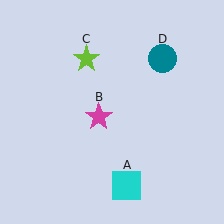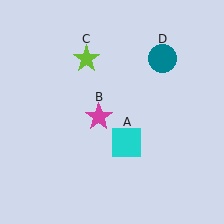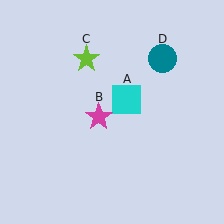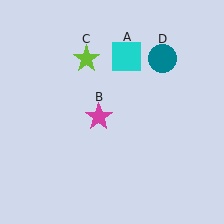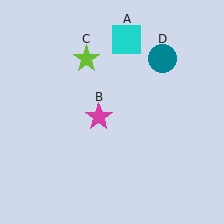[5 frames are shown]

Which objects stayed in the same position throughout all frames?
Magenta star (object B) and lime star (object C) and teal circle (object D) remained stationary.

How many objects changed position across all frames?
1 object changed position: cyan square (object A).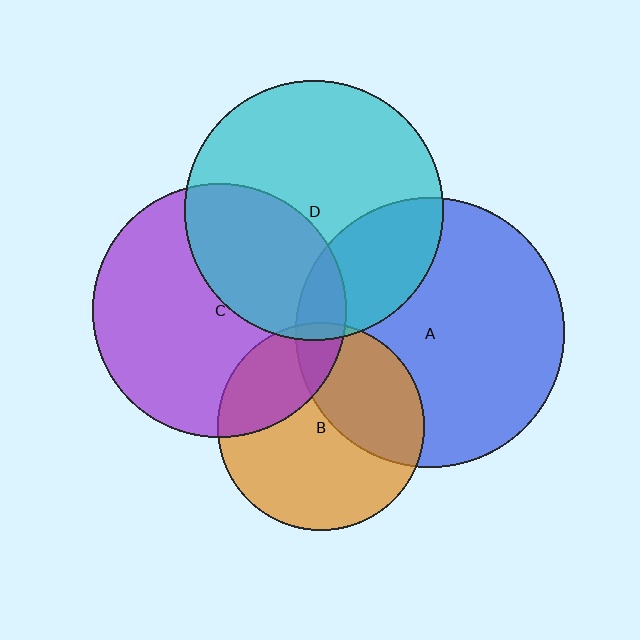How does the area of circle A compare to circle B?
Approximately 1.7 times.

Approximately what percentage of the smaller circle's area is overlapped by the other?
Approximately 35%.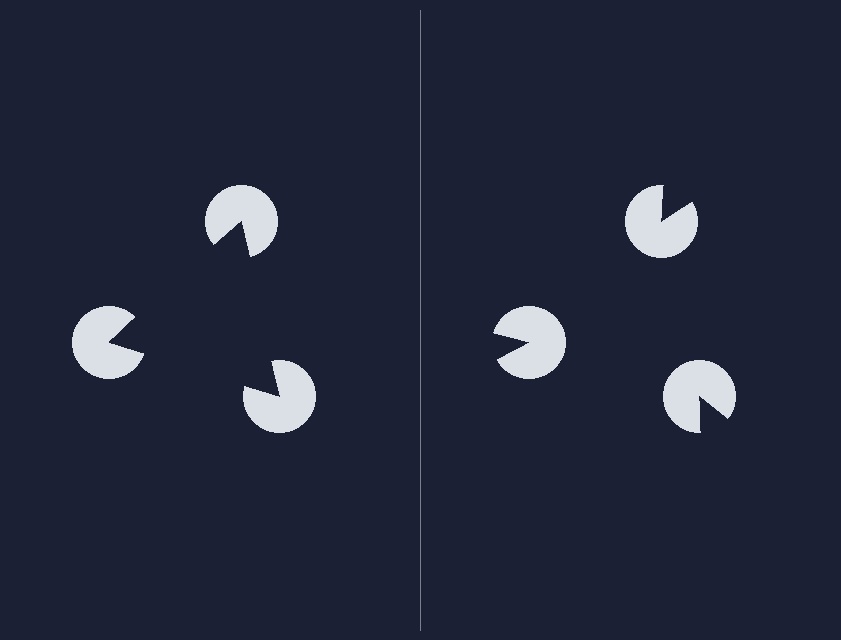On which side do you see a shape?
An illusory triangle appears on the left side. On the right side the wedge cuts are rotated, so no coherent shape forms.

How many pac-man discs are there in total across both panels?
6 — 3 on each side.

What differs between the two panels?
The pac-man discs are positioned identically on both sides; only the wedge orientations differ. On the left they align to a triangle; on the right they are misaligned.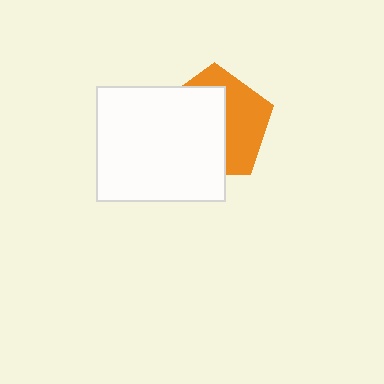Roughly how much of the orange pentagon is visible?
A small part of it is visible (roughly 43%).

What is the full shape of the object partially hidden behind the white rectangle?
The partially hidden object is an orange pentagon.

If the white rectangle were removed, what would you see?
You would see the complete orange pentagon.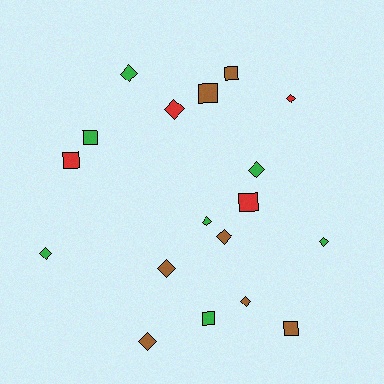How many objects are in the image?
There are 18 objects.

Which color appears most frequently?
Brown, with 7 objects.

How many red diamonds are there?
There are 2 red diamonds.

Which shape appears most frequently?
Diamond, with 11 objects.